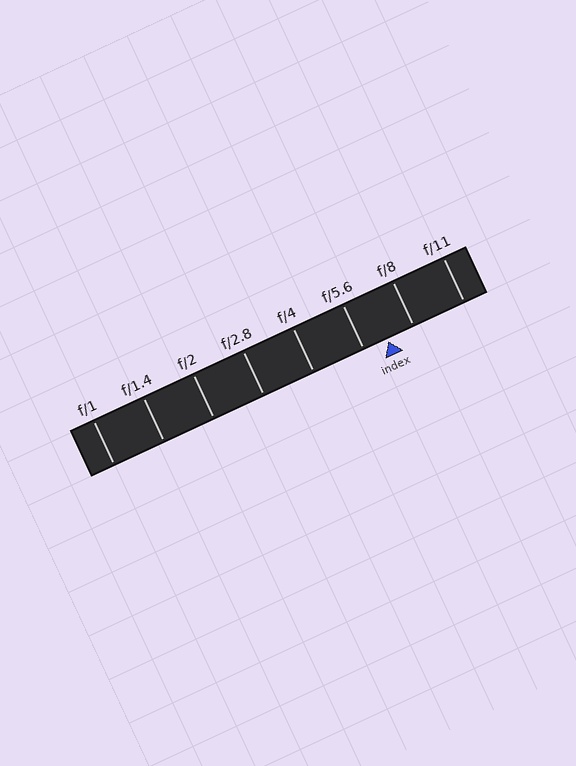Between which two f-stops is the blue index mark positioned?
The index mark is between f/5.6 and f/8.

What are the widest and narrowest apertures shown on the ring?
The widest aperture shown is f/1 and the narrowest is f/11.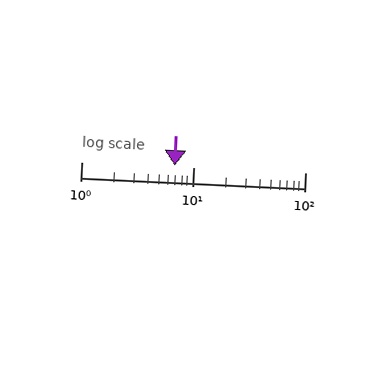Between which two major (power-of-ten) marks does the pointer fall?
The pointer is between 1 and 10.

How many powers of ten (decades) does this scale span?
The scale spans 2 decades, from 1 to 100.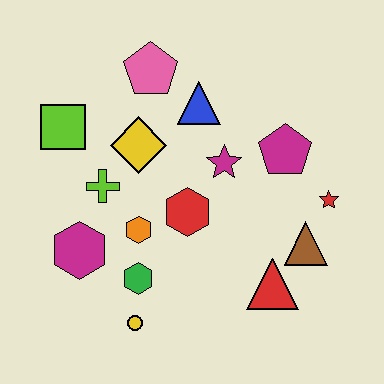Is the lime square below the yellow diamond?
No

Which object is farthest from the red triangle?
The lime square is farthest from the red triangle.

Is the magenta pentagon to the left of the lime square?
No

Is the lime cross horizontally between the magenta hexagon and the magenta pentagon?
Yes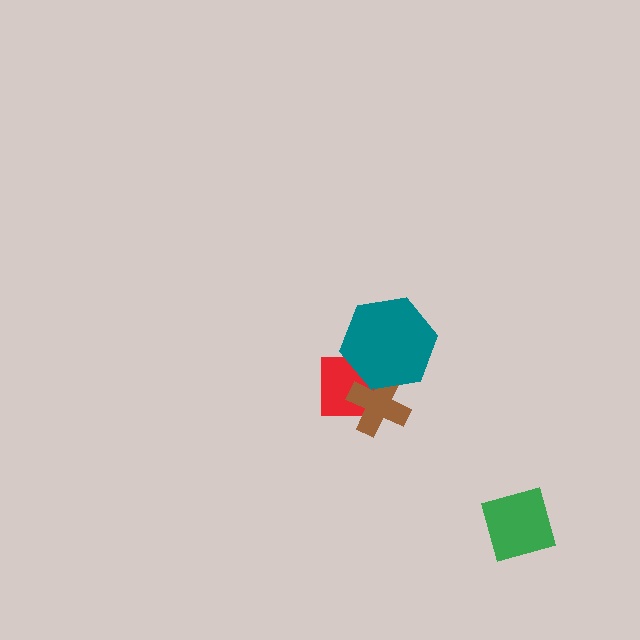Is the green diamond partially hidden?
No, no other shape covers it.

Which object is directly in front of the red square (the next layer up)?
The brown cross is directly in front of the red square.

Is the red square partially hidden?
Yes, it is partially covered by another shape.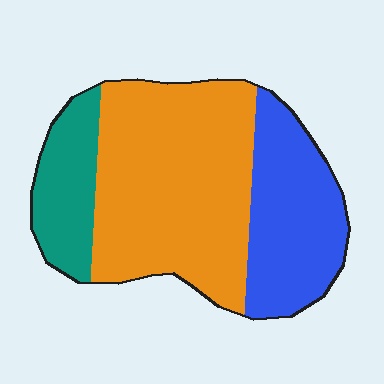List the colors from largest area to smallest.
From largest to smallest: orange, blue, teal.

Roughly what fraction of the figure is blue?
Blue covers roughly 30% of the figure.